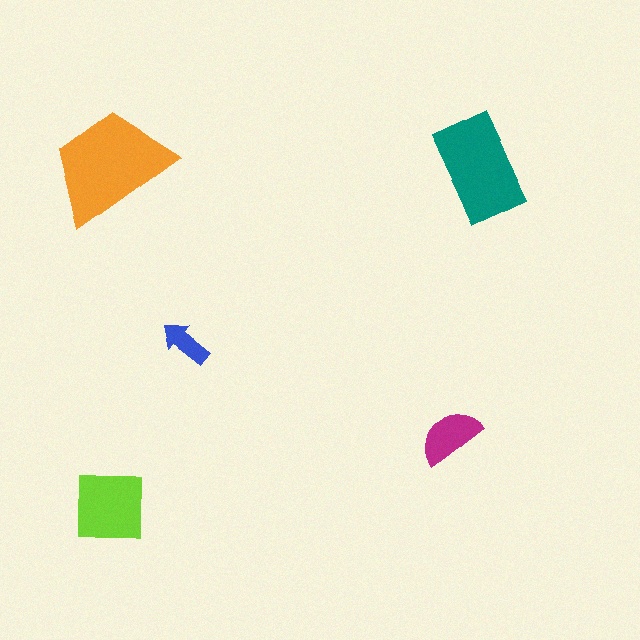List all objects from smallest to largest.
The blue arrow, the magenta semicircle, the lime square, the teal rectangle, the orange trapezoid.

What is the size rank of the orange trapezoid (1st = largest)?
1st.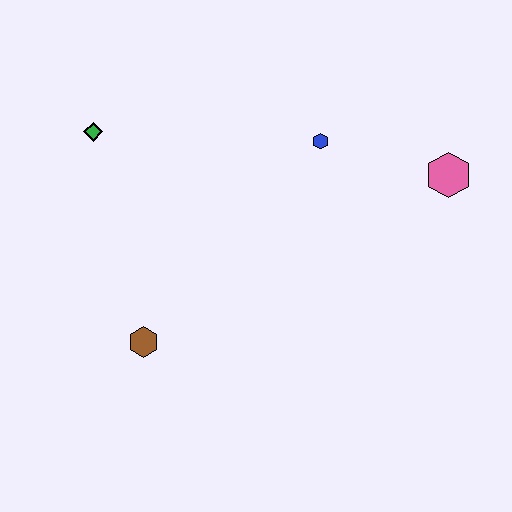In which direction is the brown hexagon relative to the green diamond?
The brown hexagon is below the green diamond.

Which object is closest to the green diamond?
The brown hexagon is closest to the green diamond.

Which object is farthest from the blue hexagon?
The brown hexagon is farthest from the blue hexagon.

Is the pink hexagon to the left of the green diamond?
No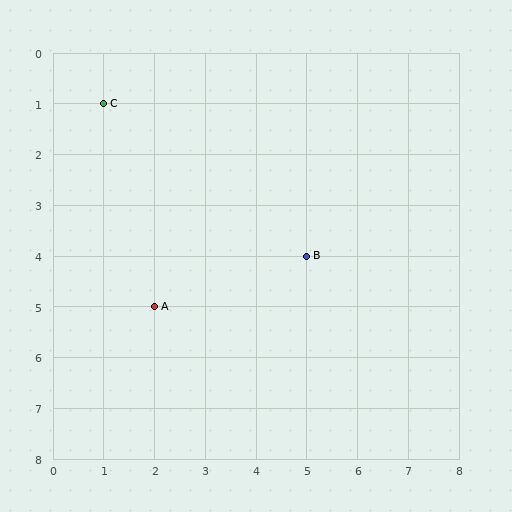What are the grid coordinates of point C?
Point C is at grid coordinates (1, 1).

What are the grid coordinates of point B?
Point B is at grid coordinates (5, 4).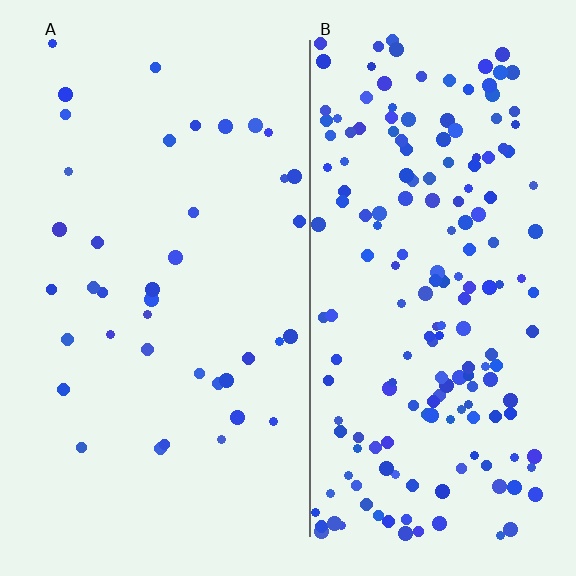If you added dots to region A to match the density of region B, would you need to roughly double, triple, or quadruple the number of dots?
Approximately quadruple.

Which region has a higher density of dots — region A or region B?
B (the right).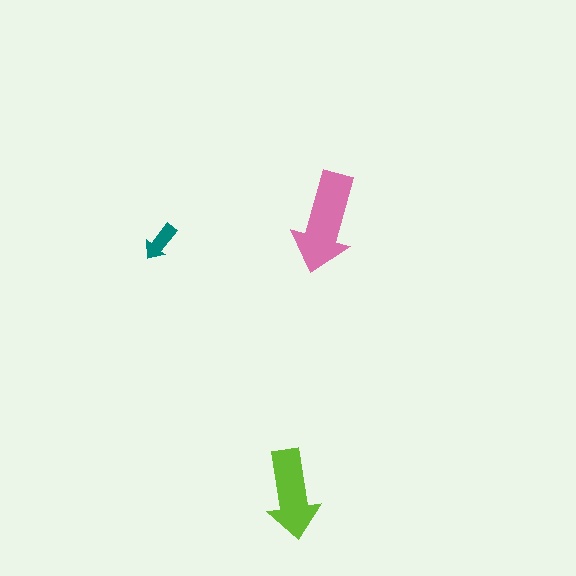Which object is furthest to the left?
The teal arrow is leftmost.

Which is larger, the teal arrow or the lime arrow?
The lime one.